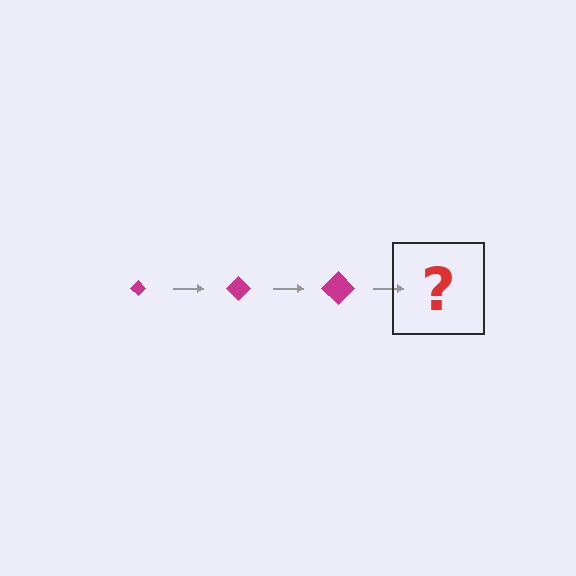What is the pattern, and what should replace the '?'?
The pattern is that the diamond gets progressively larger each step. The '?' should be a magenta diamond, larger than the previous one.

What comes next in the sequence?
The next element should be a magenta diamond, larger than the previous one.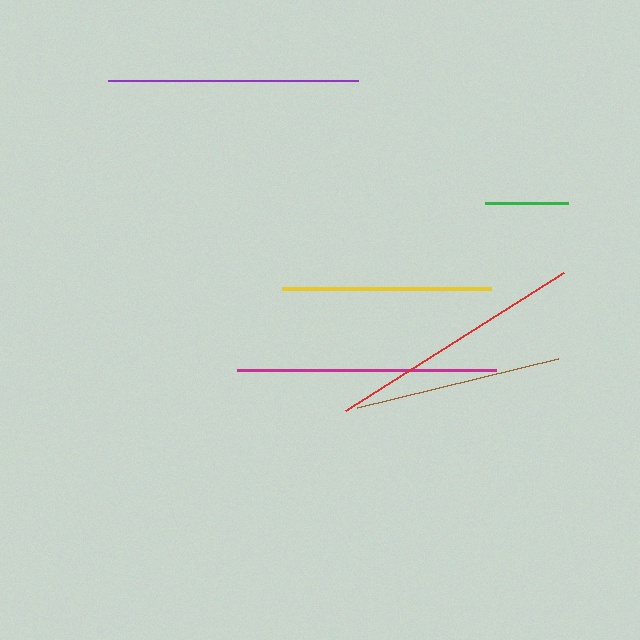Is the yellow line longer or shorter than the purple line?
The purple line is longer than the yellow line.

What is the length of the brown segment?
The brown segment is approximately 207 pixels long.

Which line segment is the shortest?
The green line is the shortest at approximately 83 pixels.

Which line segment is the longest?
The magenta line is the longest at approximately 260 pixels.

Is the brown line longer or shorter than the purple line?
The purple line is longer than the brown line.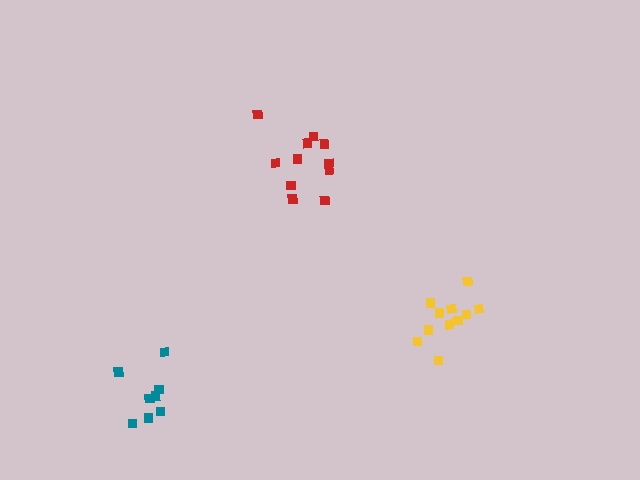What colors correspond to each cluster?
The clusters are colored: teal, yellow, red.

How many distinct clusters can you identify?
There are 3 distinct clusters.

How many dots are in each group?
Group 1: 8 dots, Group 2: 11 dots, Group 3: 11 dots (30 total).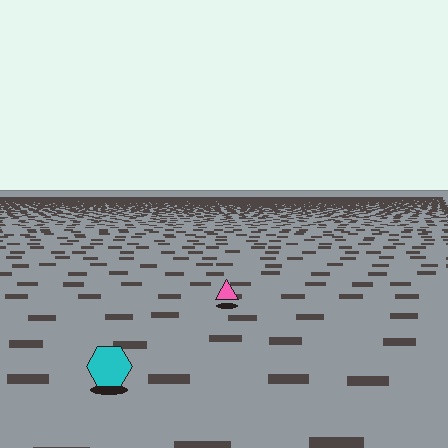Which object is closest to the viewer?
The cyan hexagon is closest. The texture marks near it are larger and more spread out.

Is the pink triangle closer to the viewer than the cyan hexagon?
No. The cyan hexagon is closer — you can tell from the texture gradient: the ground texture is coarser near it.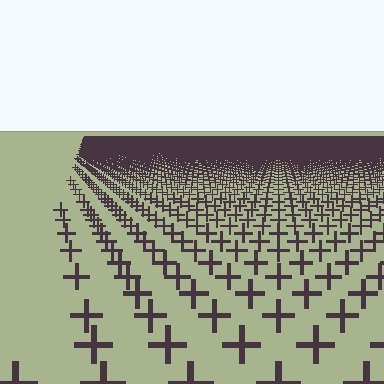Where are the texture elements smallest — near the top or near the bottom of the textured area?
Near the top.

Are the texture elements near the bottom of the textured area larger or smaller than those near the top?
Larger. Near the bottom, elements are closer to the viewer and appear at a bigger on-screen size.